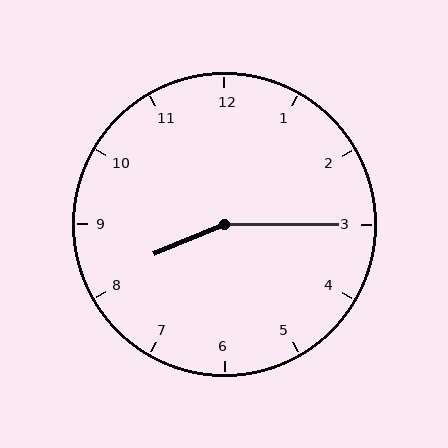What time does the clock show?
8:15.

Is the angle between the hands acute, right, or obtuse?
It is obtuse.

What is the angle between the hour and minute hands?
Approximately 158 degrees.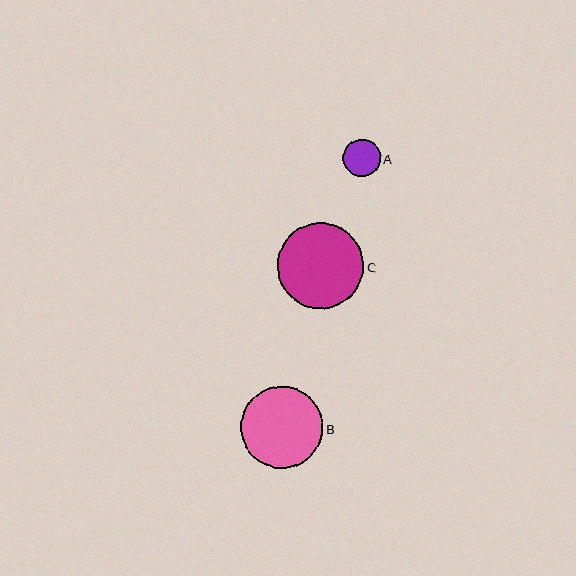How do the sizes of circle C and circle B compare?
Circle C and circle B are approximately the same size.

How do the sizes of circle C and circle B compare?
Circle C and circle B are approximately the same size.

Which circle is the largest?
Circle C is the largest with a size of approximately 86 pixels.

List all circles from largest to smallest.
From largest to smallest: C, B, A.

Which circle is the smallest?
Circle A is the smallest with a size of approximately 37 pixels.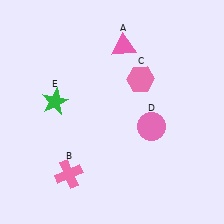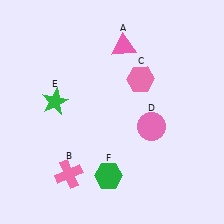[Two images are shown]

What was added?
A green hexagon (F) was added in Image 2.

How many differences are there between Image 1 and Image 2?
There is 1 difference between the two images.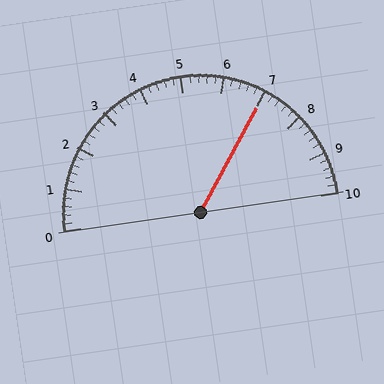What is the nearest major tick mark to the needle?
The nearest major tick mark is 7.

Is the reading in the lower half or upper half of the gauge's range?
The reading is in the upper half of the range (0 to 10).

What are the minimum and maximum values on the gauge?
The gauge ranges from 0 to 10.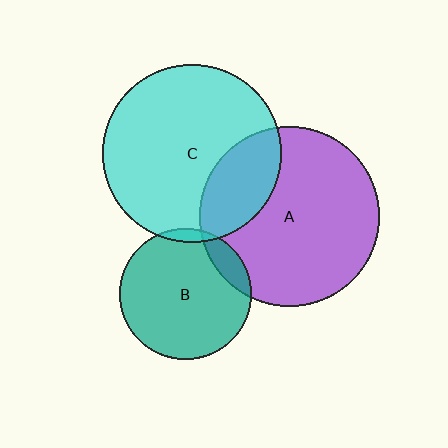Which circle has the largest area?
Circle A (purple).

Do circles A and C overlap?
Yes.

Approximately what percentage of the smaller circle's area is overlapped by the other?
Approximately 25%.